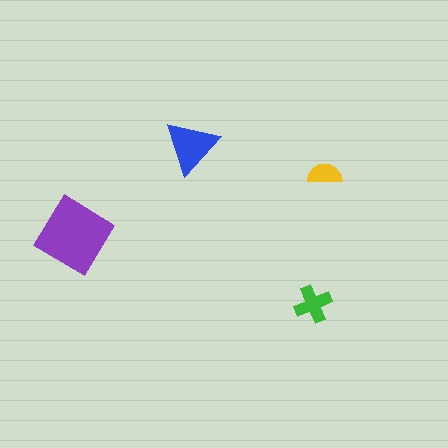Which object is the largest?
The purple diamond.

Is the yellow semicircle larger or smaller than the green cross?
Smaller.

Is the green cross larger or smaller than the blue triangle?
Smaller.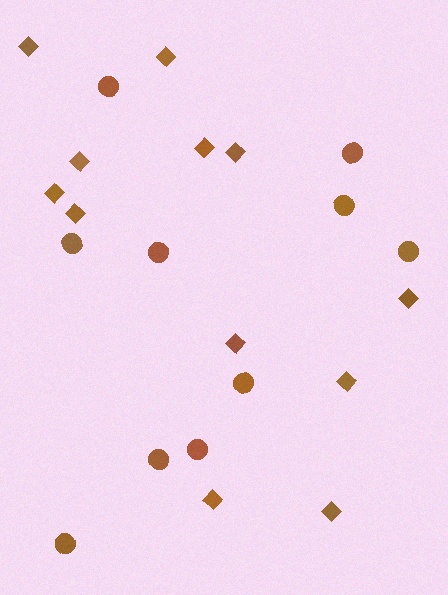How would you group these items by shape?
There are 2 groups: one group of circles (10) and one group of diamonds (12).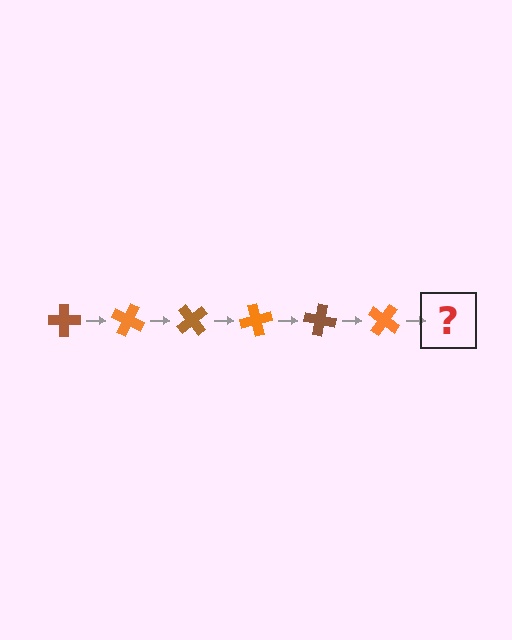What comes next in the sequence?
The next element should be a brown cross, rotated 150 degrees from the start.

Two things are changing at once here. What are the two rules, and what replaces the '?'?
The two rules are that it rotates 25 degrees each step and the color cycles through brown and orange. The '?' should be a brown cross, rotated 150 degrees from the start.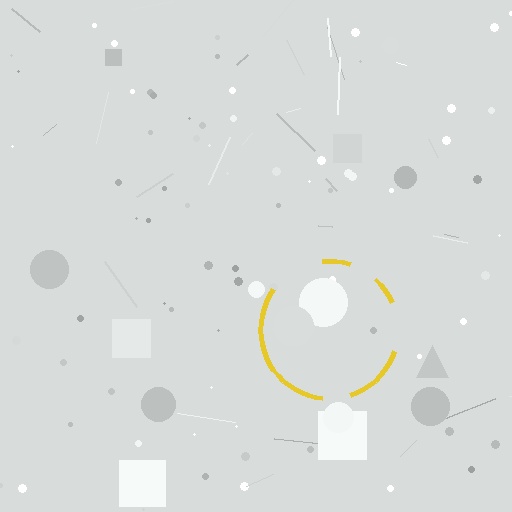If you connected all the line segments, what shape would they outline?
They would outline a circle.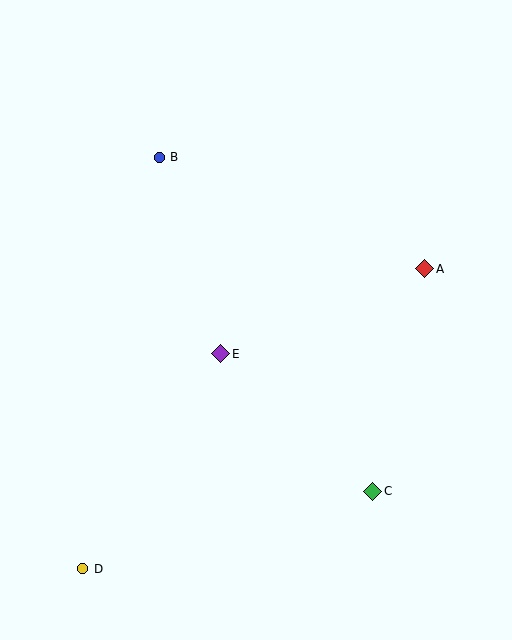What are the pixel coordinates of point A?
Point A is at (425, 269).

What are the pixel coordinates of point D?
Point D is at (83, 569).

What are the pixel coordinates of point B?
Point B is at (159, 157).